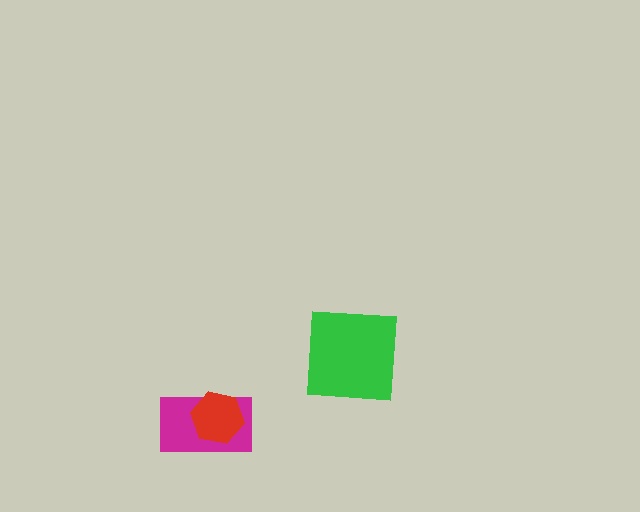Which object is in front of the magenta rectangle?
The red hexagon is in front of the magenta rectangle.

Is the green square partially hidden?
No, no other shape covers it.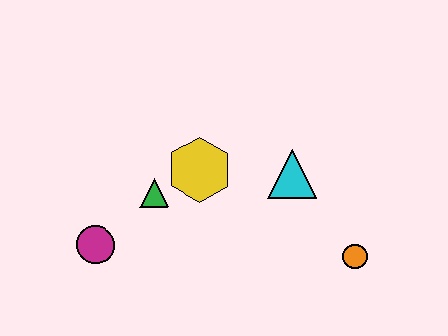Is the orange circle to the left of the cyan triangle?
No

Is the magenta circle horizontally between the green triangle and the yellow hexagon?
No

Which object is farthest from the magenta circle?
The orange circle is farthest from the magenta circle.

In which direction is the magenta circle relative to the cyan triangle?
The magenta circle is to the left of the cyan triangle.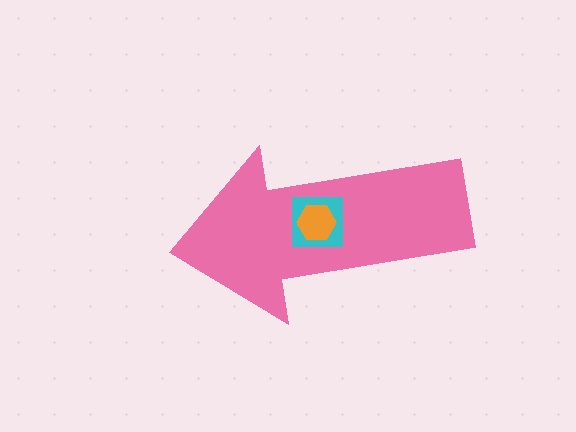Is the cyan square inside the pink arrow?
Yes.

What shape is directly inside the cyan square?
The orange hexagon.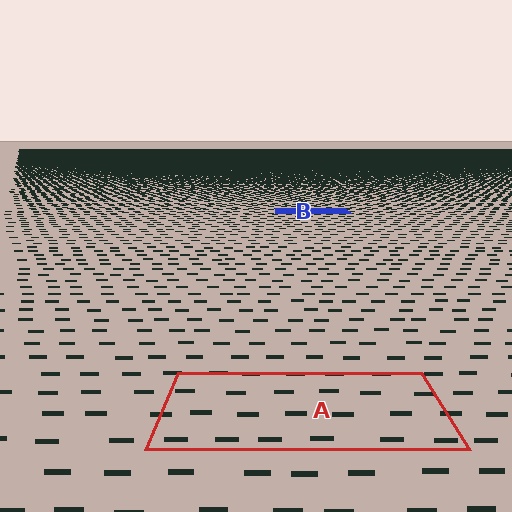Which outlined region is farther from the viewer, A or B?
Region B is farther from the viewer — the texture elements inside it appear smaller and more densely packed.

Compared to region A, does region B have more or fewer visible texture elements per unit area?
Region B has more texture elements per unit area — they are packed more densely because it is farther away.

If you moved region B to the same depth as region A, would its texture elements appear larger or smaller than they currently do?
They would appear larger. At a closer depth, the same texture elements are projected at a bigger on-screen size.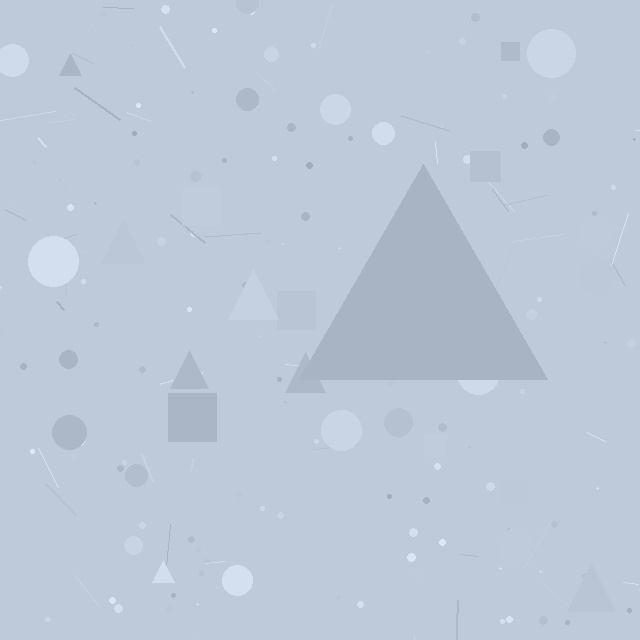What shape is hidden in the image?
A triangle is hidden in the image.